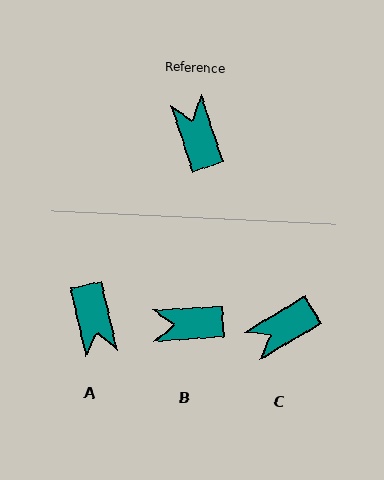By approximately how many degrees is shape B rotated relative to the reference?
Approximately 75 degrees counter-clockwise.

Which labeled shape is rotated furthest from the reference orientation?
A, about 174 degrees away.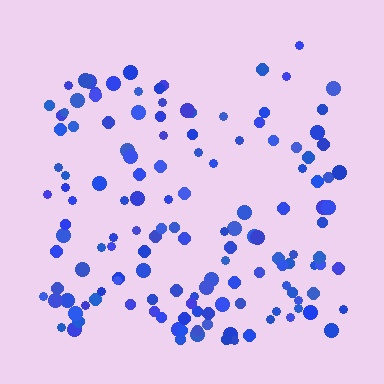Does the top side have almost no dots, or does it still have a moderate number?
Still a moderate number, just noticeably fewer than the bottom.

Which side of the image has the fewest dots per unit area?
The top.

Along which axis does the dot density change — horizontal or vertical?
Vertical.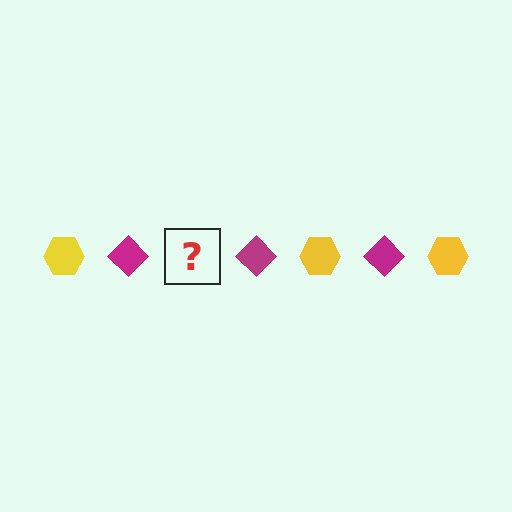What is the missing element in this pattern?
The missing element is a yellow hexagon.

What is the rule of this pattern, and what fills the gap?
The rule is that the pattern alternates between yellow hexagon and magenta diamond. The gap should be filled with a yellow hexagon.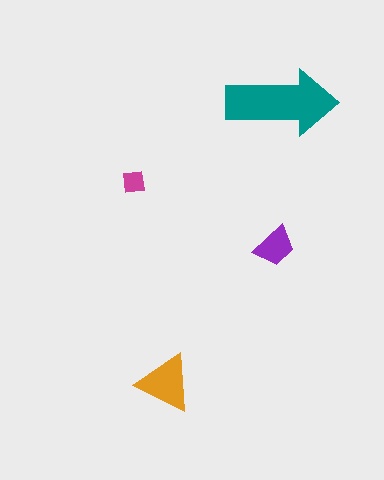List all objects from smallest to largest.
The magenta square, the purple trapezoid, the orange triangle, the teal arrow.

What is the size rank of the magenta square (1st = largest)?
4th.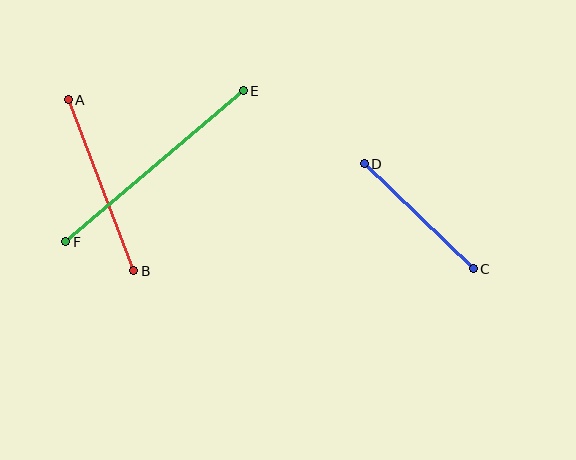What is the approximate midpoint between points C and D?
The midpoint is at approximately (419, 216) pixels.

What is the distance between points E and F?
The distance is approximately 233 pixels.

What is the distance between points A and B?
The distance is approximately 183 pixels.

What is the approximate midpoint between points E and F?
The midpoint is at approximately (154, 166) pixels.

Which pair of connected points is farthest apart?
Points E and F are farthest apart.